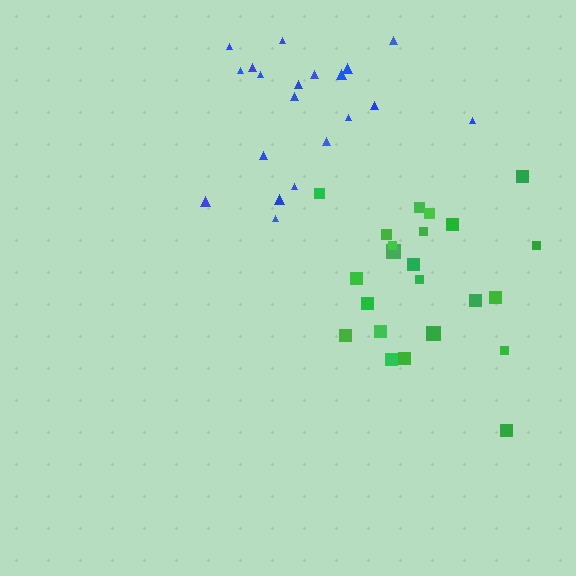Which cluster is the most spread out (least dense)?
Blue.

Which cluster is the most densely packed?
Green.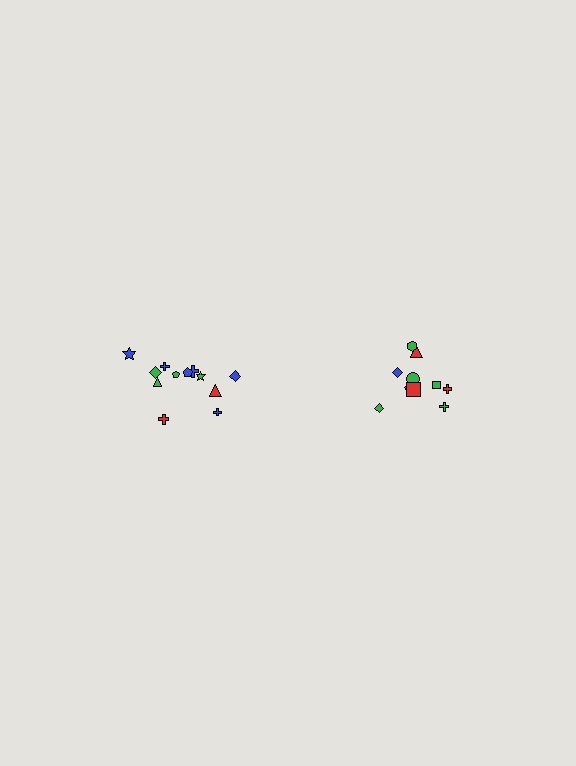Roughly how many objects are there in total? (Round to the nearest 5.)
Roughly 20 objects in total.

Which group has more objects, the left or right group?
The left group.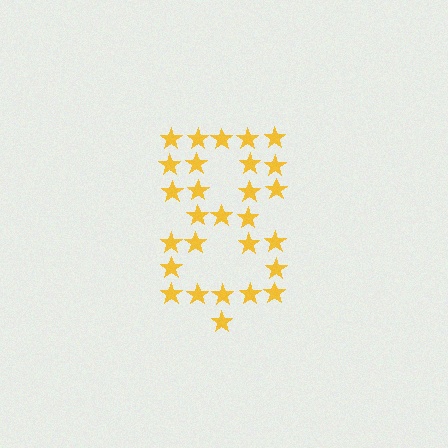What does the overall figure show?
The overall figure shows the digit 8.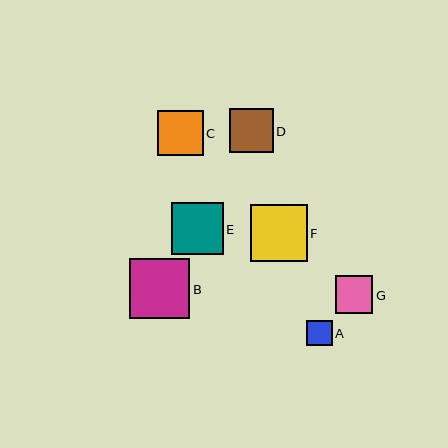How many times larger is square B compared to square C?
Square B is approximately 1.3 times the size of square C.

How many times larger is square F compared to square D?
Square F is approximately 1.3 times the size of square D.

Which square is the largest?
Square B is the largest with a size of approximately 60 pixels.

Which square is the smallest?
Square A is the smallest with a size of approximately 26 pixels.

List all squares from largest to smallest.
From largest to smallest: B, F, E, C, D, G, A.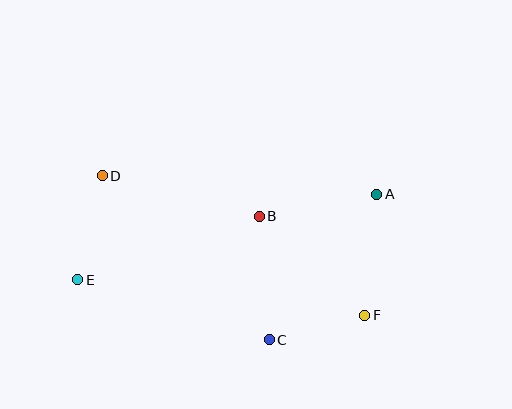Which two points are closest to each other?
Points C and F are closest to each other.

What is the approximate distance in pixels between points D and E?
The distance between D and E is approximately 107 pixels.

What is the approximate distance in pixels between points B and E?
The distance between B and E is approximately 192 pixels.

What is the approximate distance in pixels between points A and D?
The distance between A and D is approximately 275 pixels.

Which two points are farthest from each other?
Points A and E are farthest from each other.